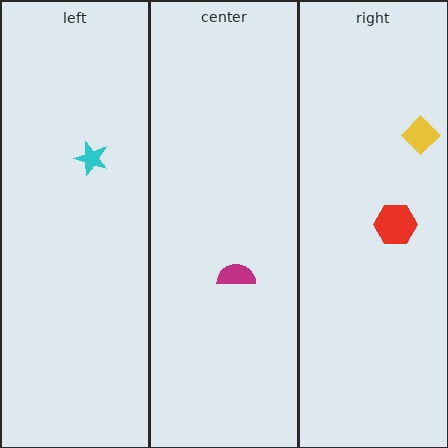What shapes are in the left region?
The cyan star.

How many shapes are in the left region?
1.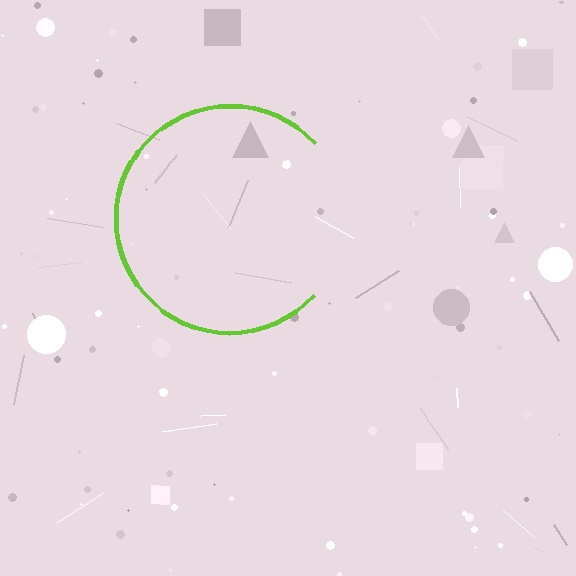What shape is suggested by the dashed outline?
The dashed outline suggests a circle.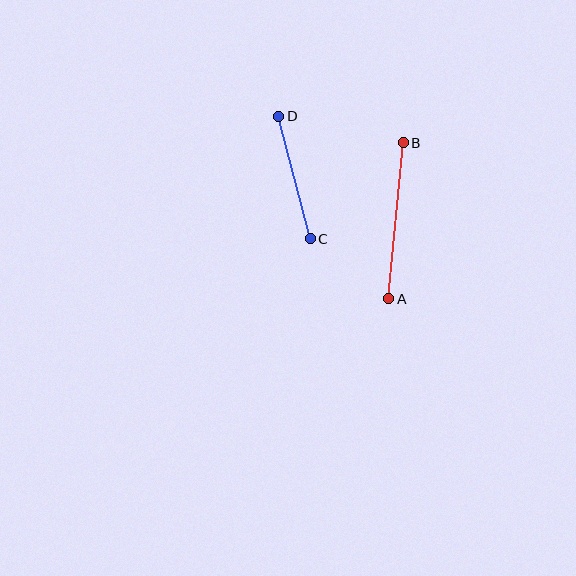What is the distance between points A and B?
The distance is approximately 156 pixels.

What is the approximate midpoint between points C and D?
The midpoint is at approximately (295, 177) pixels.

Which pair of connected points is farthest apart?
Points A and B are farthest apart.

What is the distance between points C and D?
The distance is approximately 126 pixels.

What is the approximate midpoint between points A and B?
The midpoint is at approximately (396, 221) pixels.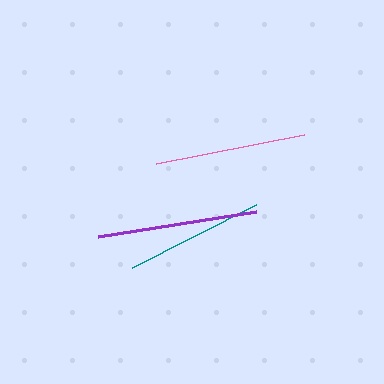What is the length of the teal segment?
The teal segment is approximately 139 pixels long.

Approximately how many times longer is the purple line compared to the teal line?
The purple line is approximately 1.1 times the length of the teal line.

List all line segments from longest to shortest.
From longest to shortest: purple, pink, teal.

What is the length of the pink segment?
The pink segment is approximately 151 pixels long.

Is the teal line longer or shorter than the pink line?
The pink line is longer than the teal line.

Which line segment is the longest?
The purple line is the longest at approximately 160 pixels.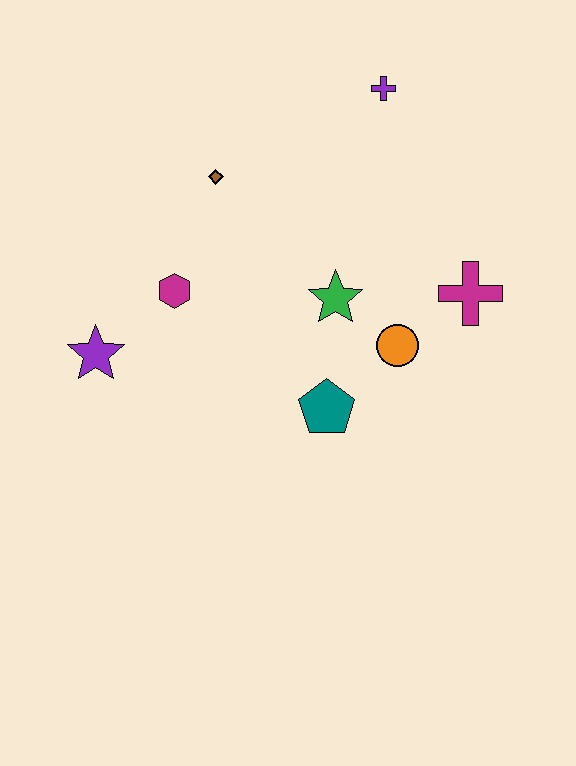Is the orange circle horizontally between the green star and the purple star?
No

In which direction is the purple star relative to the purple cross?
The purple star is to the left of the purple cross.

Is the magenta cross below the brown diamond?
Yes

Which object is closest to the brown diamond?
The magenta hexagon is closest to the brown diamond.